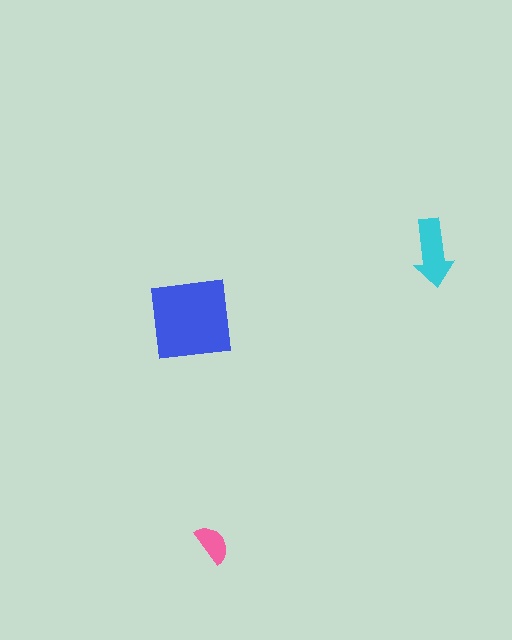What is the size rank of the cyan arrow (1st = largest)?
2nd.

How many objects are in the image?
There are 3 objects in the image.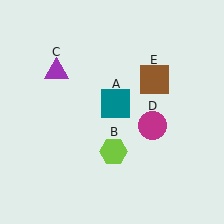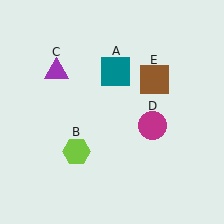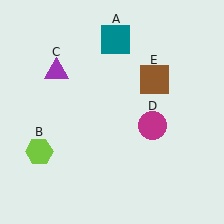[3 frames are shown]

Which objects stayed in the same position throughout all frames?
Purple triangle (object C) and magenta circle (object D) and brown square (object E) remained stationary.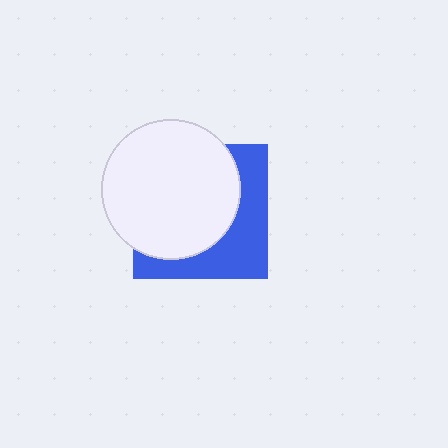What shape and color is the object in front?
The object in front is a white circle.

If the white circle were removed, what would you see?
You would see the complete blue square.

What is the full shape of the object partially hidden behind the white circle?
The partially hidden object is a blue square.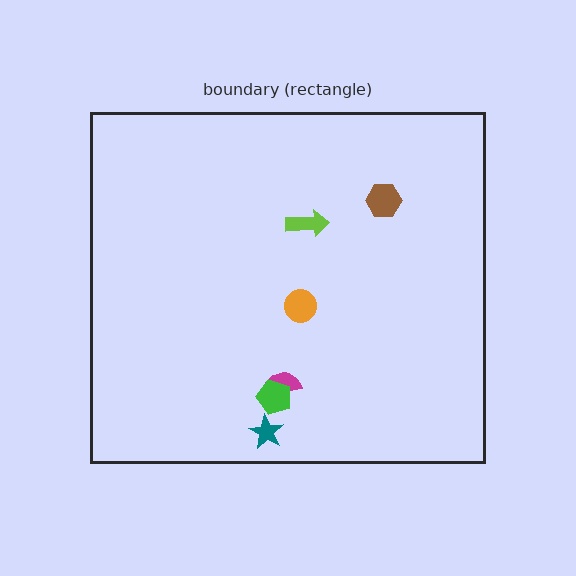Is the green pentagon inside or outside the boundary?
Inside.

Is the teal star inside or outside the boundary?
Inside.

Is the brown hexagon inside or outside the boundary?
Inside.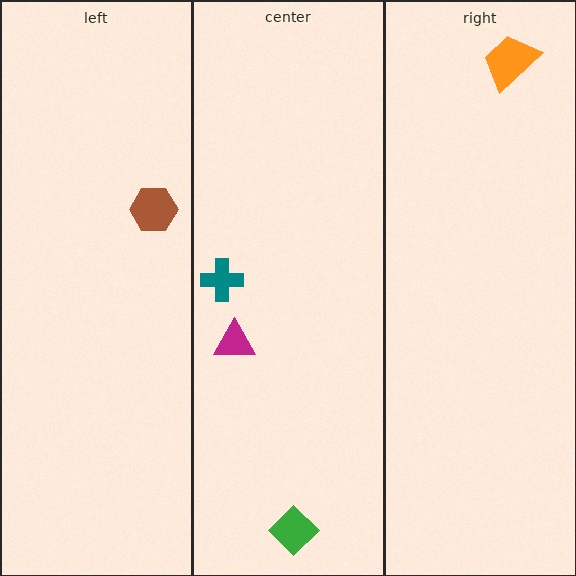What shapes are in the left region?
The brown hexagon.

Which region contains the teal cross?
The center region.